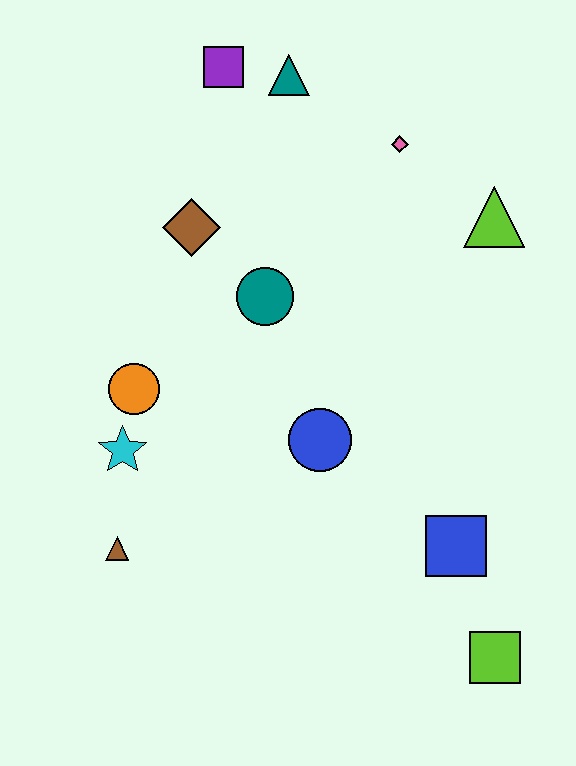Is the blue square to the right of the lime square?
No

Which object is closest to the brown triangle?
The cyan star is closest to the brown triangle.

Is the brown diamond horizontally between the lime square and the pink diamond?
No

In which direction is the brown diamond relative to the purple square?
The brown diamond is below the purple square.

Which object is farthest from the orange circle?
The lime square is farthest from the orange circle.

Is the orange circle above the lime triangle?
No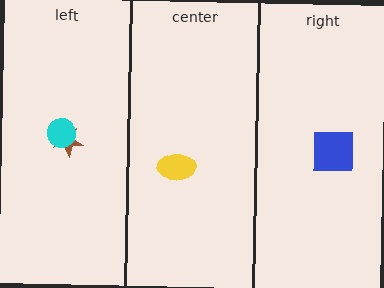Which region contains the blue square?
The right region.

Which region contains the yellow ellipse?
The center region.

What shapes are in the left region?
The brown star, the cyan circle.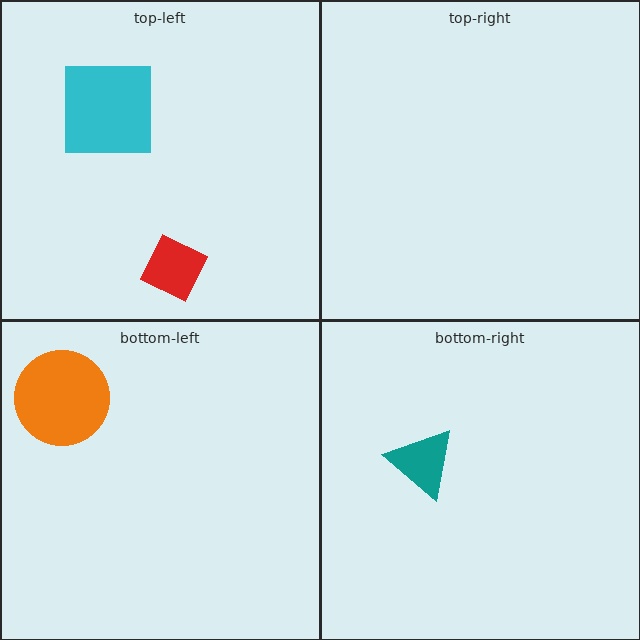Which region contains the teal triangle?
The bottom-right region.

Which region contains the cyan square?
The top-left region.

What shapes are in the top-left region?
The cyan square, the red diamond.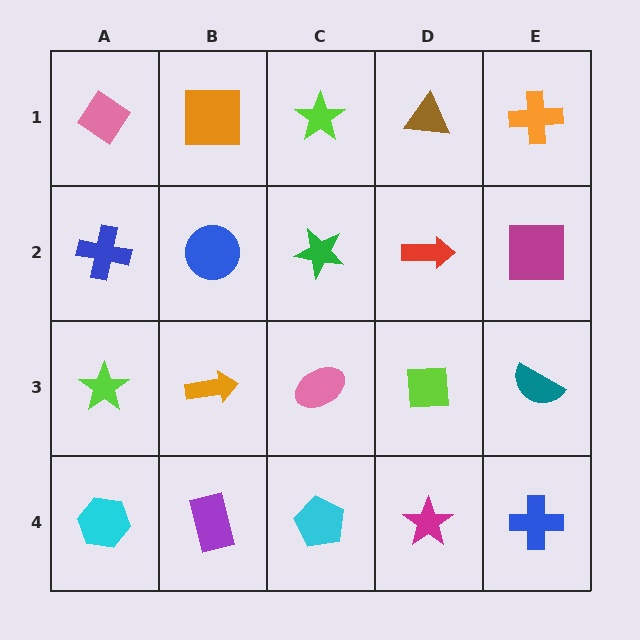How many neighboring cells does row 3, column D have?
4.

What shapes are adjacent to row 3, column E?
A magenta square (row 2, column E), a blue cross (row 4, column E), a lime square (row 3, column D).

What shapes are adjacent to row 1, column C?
A green star (row 2, column C), an orange square (row 1, column B), a brown triangle (row 1, column D).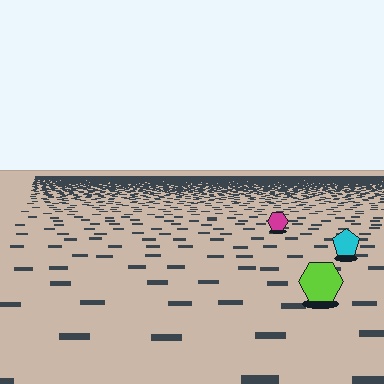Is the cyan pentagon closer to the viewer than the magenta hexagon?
Yes. The cyan pentagon is closer — you can tell from the texture gradient: the ground texture is coarser near it.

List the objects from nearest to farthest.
From nearest to farthest: the lime hexagon, the cyan pentagon, the magenta hexagon.